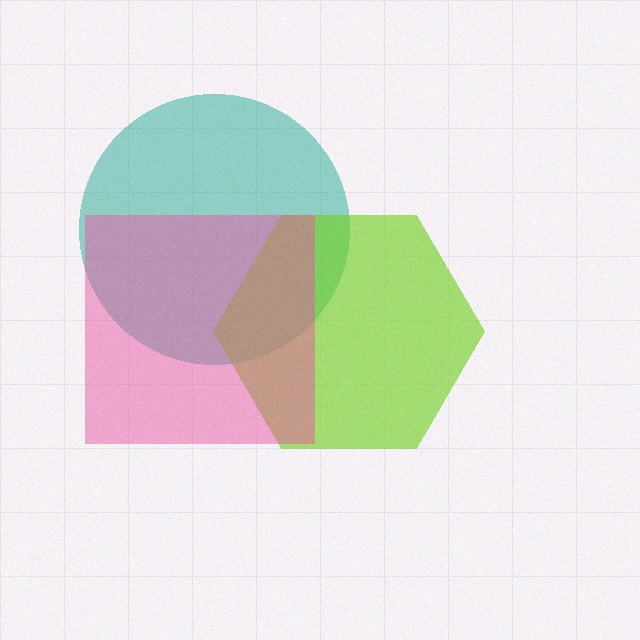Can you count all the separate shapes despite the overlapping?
Yes, there are 3 separate shapes.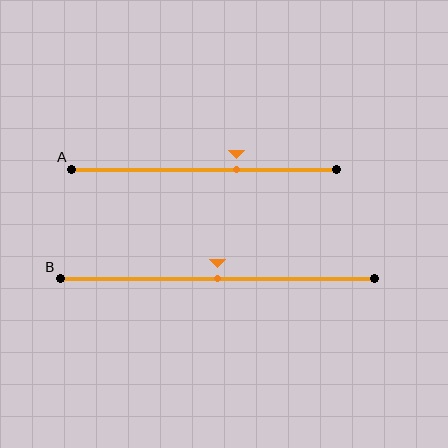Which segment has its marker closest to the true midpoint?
Segment B has its marker closest to the true midpoint.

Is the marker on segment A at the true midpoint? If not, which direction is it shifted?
No, the marker on segment A is shifted to the right by about 12% of the segment length.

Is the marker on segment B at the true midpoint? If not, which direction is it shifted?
Yes, the marker on segment B is at the true midpoint.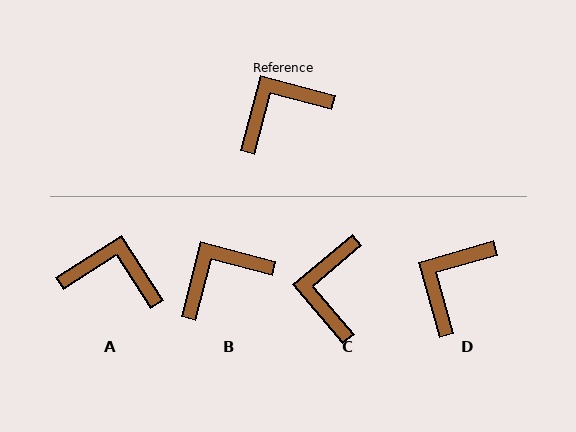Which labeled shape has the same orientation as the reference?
B.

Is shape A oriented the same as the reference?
No, it is off by about 43 degrees.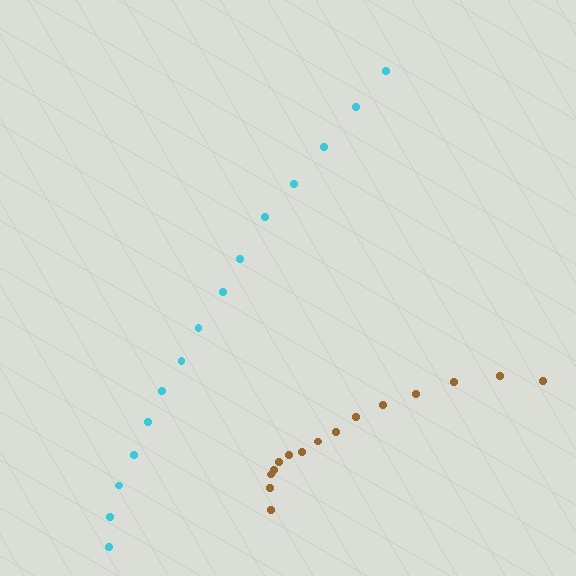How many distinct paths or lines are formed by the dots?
There are 2 distinct paths.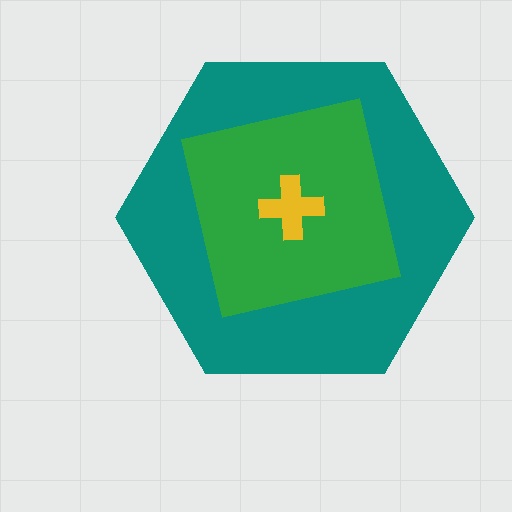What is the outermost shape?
The teal hexagon.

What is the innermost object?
The yellow cross.